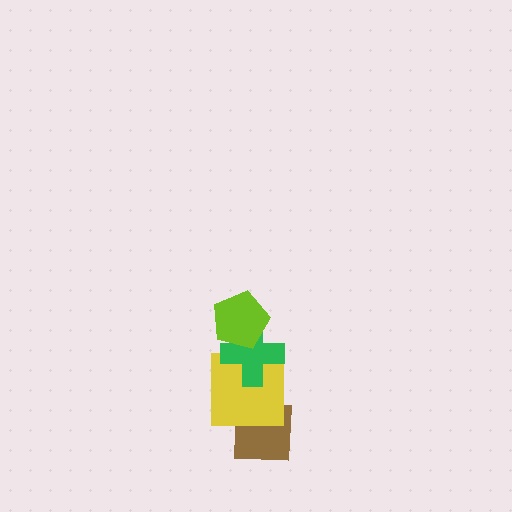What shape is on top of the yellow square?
The green cross is on top of the yellow square.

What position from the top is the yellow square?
The yellow square is 3rd from the top.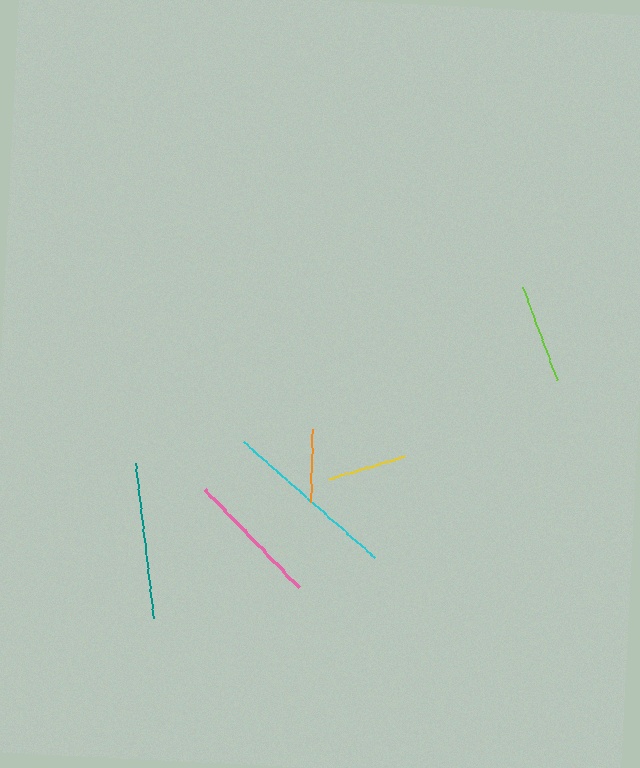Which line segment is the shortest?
The orange line is the shortest at approximately 73 pixels.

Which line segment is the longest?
The cyan line is the longest at approximately 175 pixels.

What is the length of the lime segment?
The lime segment is approximately 99 pixels long.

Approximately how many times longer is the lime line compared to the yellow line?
The lime line is approximately 1.3 times the length of the yellow line.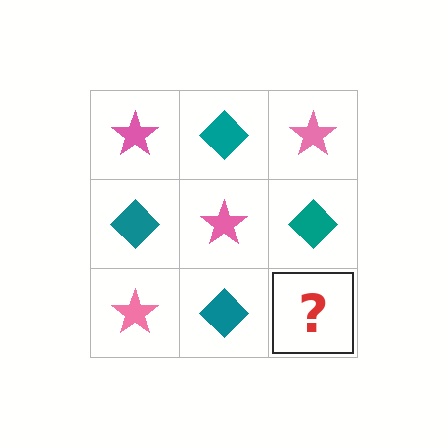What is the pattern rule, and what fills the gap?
The rule is that it alternates pink star and teal diamond in a checkerboard pattern. The gap should be filled with a pink star.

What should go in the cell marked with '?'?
The missing cell should contain a pink star.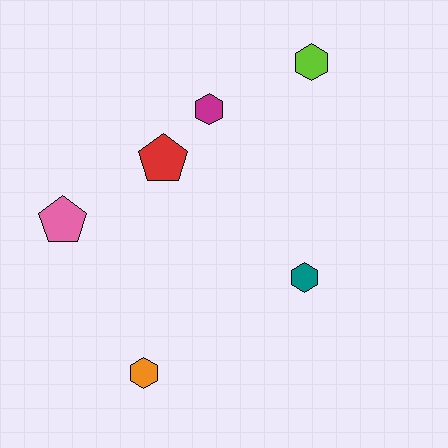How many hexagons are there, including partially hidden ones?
There are 4 hexagons.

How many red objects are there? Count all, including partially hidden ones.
There is 1 red object.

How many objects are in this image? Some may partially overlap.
There are 6 objects.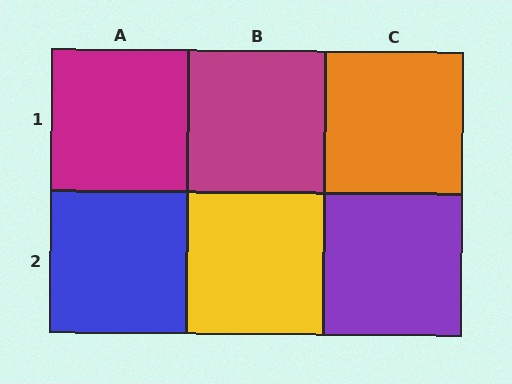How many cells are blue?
1 cell is blue.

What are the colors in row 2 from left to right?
Blue, yellow, purple.